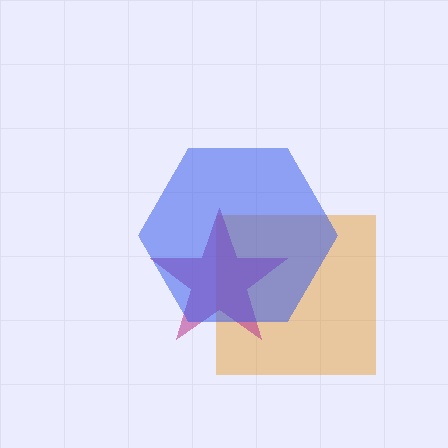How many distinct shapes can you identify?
There are 3 distinct shapes: an orange square, a magenta star, a blue hexagon.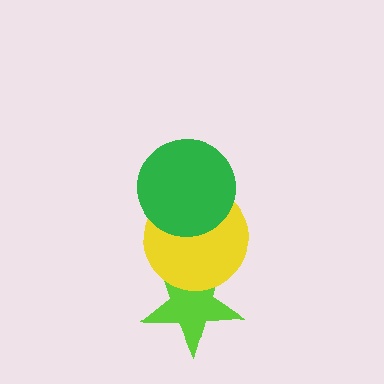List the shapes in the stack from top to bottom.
From top to bottom: the green circle, the yellow circle, the lime star.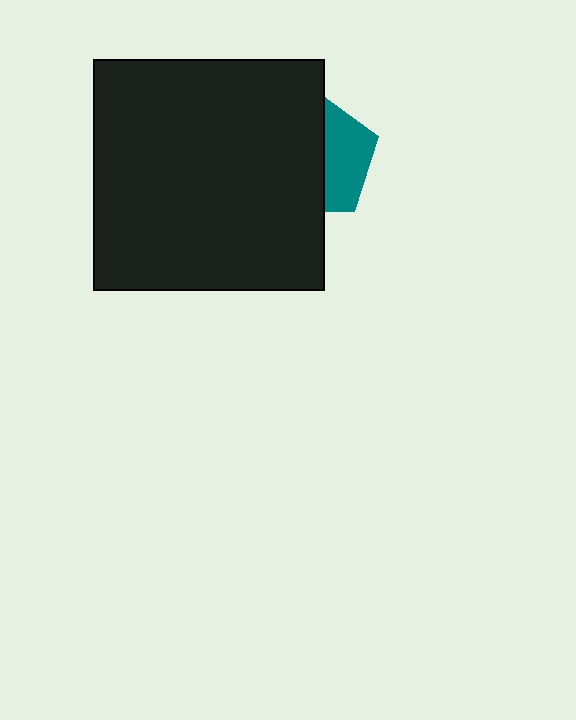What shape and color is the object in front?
The object in front is a black square.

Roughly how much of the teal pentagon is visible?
A small part of it is visible (roughly 39%).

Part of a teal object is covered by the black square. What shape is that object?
It is a pentagon.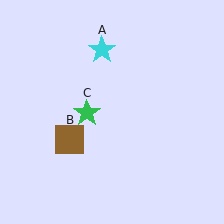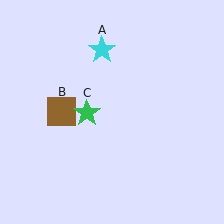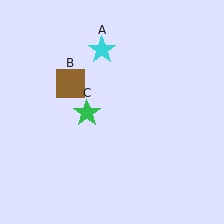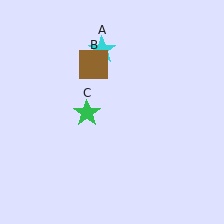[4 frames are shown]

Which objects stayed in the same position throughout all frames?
Cyan star (object A) and green star (object C) remained stationary.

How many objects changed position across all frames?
1 object changed position: brown square (object B).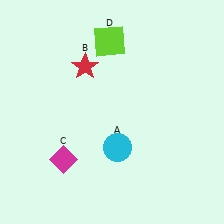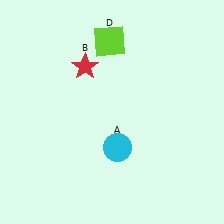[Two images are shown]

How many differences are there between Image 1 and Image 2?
There is 1 difference between the two images.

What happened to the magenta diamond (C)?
The magenta diamond (C) was removed in Image 2. It was in the bottom-left area of Image 1.